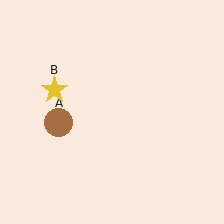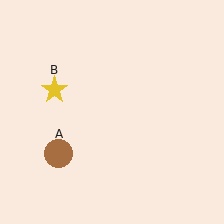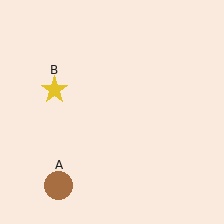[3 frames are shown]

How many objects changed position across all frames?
1 object changed position: brown circle (object A).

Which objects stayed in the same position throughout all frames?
Yellow star (object B) remained stationary.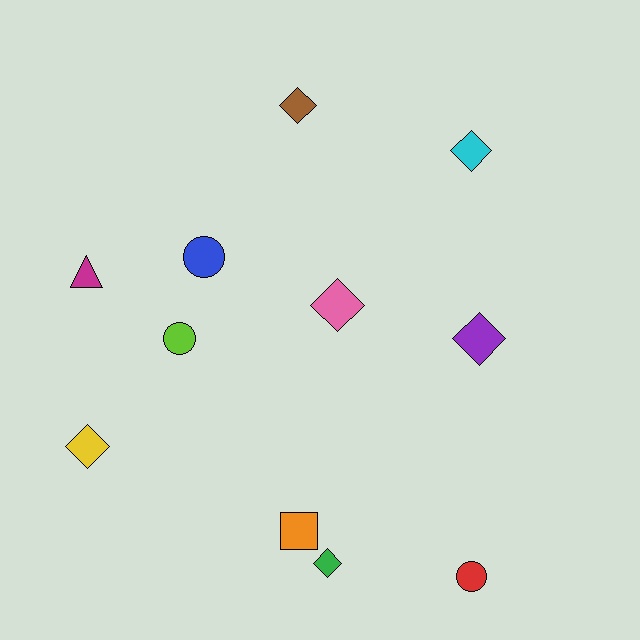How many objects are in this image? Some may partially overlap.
There are 11 objects.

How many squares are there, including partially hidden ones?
There is 1 square.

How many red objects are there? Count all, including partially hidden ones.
There is 1 red object.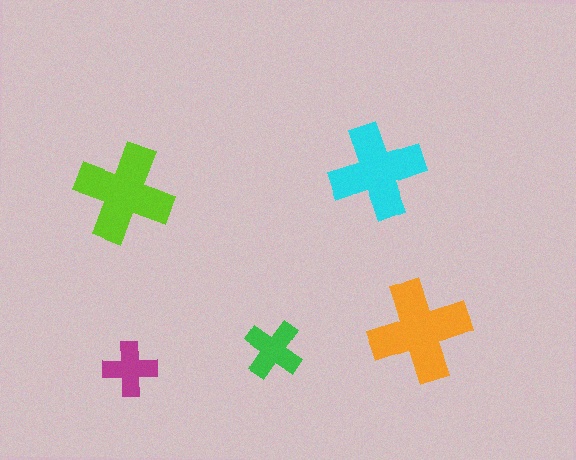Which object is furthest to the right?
The orange cross is rightmost.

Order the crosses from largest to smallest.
the orange one, the lime one, the cyan one, the green one, the magenta one.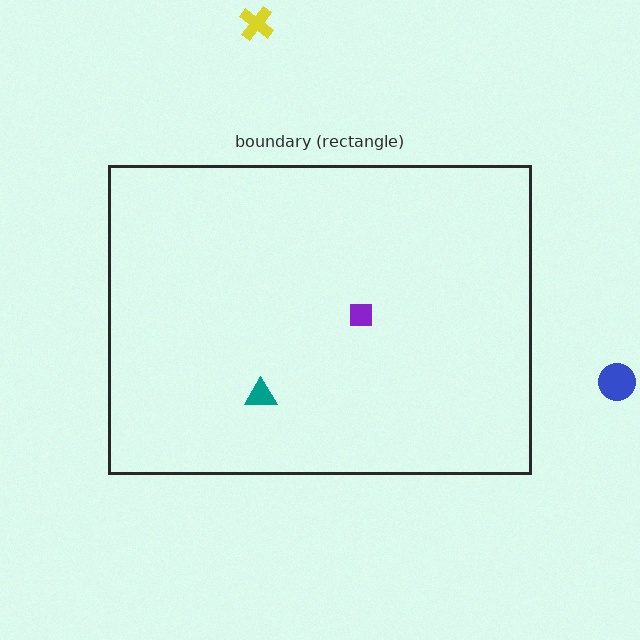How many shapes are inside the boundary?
2 inside, 2 outside.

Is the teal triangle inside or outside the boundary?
Inside.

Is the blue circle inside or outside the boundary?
Outside.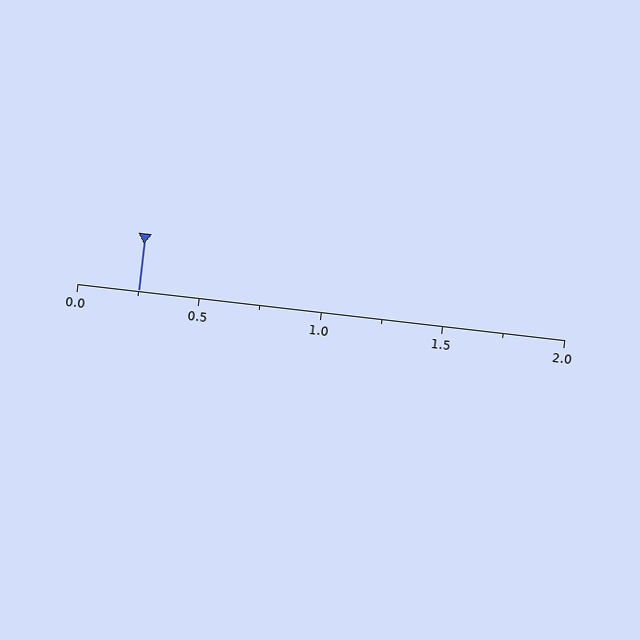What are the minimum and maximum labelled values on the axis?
The axis runs from 0.0 to 2.0.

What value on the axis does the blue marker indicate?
The marker indicates approximately 0.25.